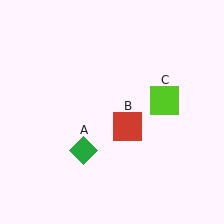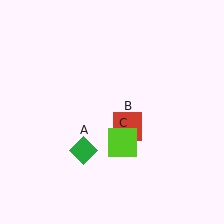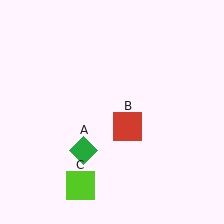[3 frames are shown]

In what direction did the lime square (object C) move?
The lime square (object C) moved down and to the left.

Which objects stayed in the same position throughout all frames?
Green diamond (object A) and red square (object B) remained stationary.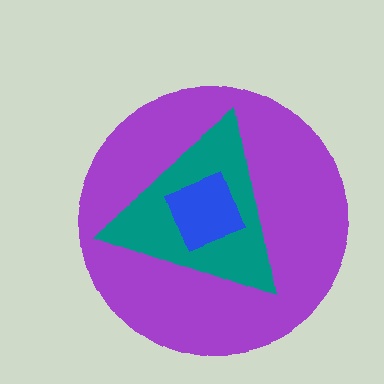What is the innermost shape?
The blue diamond.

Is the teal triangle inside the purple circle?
Yes.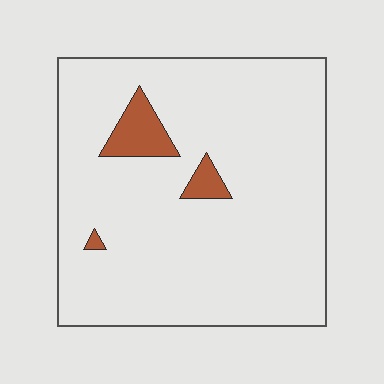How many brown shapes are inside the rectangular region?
3.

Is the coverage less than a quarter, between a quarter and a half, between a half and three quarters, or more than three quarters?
Less than a quarter.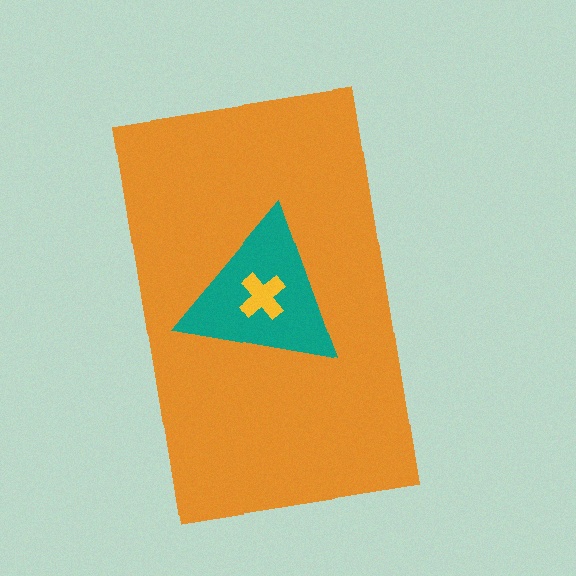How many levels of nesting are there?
3.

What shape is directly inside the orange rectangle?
The teal triangle.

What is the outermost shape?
The orange rectangle.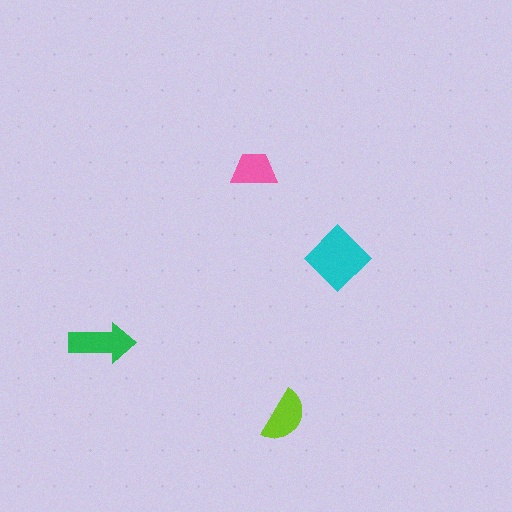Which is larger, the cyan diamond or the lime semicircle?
The cyan diamond.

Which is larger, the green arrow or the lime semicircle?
The green arrow.